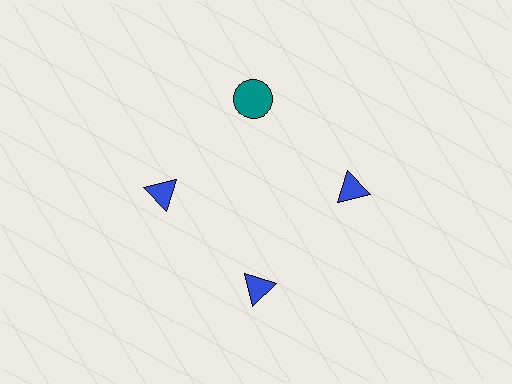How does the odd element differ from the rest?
It differs in both color (teal instead of blue) and shape (circle instead of triangle).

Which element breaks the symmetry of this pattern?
The teal circle at roughly the 12 o'clock position breaks the symmetry. All other shapes are blue triangles.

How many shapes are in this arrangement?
There are 4 shapes arranged in a ring pattern.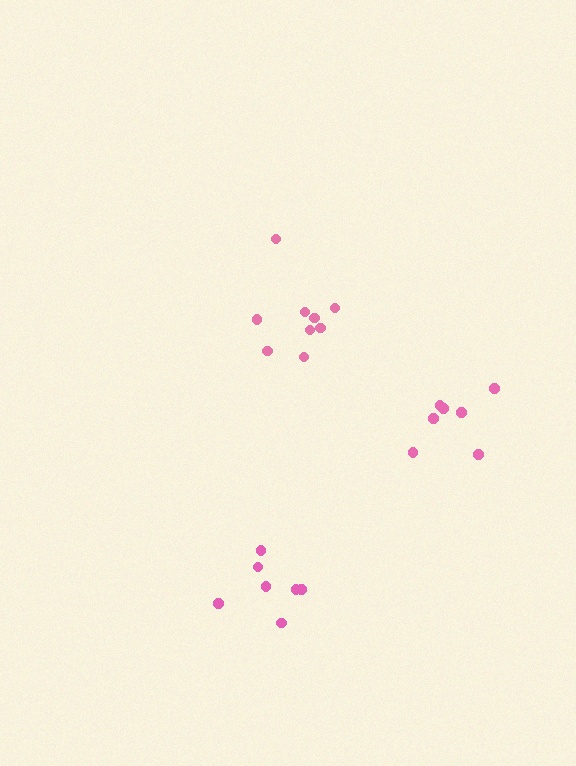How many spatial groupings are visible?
There are 3 spatial groupings.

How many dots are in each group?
Group 1: 9 dots, Group 2: 7 dots, Group 3: 7 dots (23 total).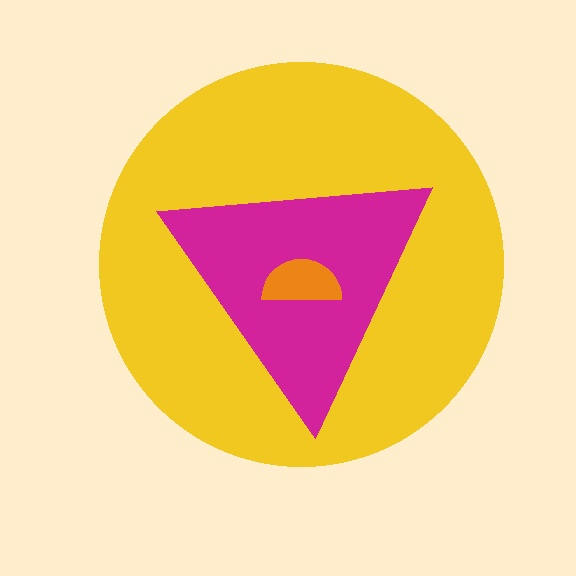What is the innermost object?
The orange semicircle.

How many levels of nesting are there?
3.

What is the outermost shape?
The yellow circle.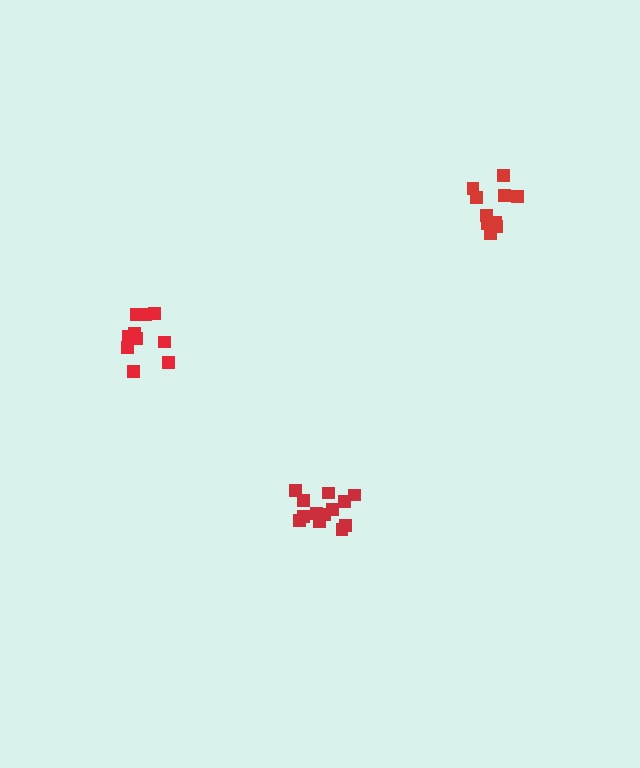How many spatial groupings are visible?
There are 3 spatial groupings.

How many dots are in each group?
Group 1: 13 dots, Group 2: 10 dots, Group 3: 11 dots (34 total).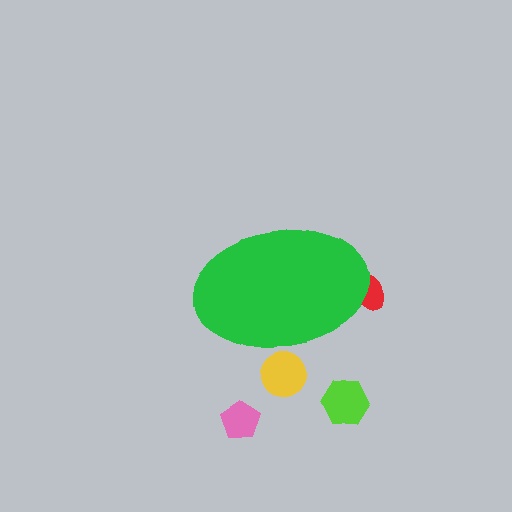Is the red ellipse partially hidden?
Yes, the red ellipse is partially hidden behind the green ellipse.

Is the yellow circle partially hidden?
Yes, the yellow circle is partially hidden behind the green ellipse.